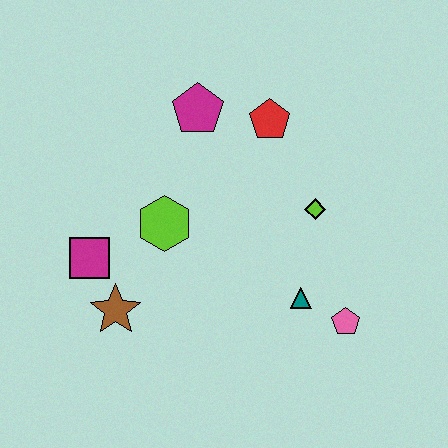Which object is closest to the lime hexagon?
The magenta square is closest to the lime hexagon.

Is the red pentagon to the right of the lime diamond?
No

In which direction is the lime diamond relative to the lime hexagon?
The lime diamond is to the right of the lime hexagon.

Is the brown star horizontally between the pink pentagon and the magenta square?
Yes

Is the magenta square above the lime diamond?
No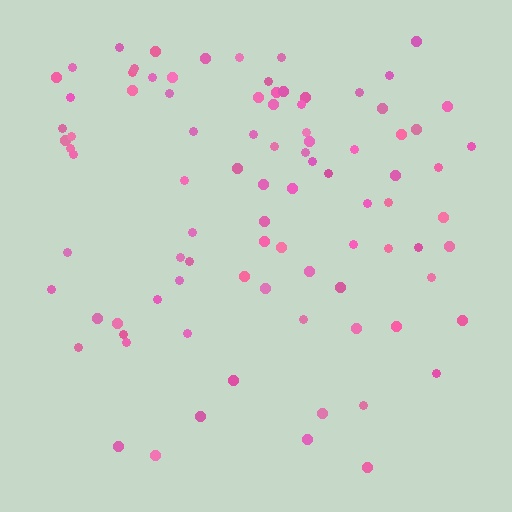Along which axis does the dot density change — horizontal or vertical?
Vertical.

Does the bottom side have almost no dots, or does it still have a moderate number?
Still a moderate number, just noticeably fewer than the top.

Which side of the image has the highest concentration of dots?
The top.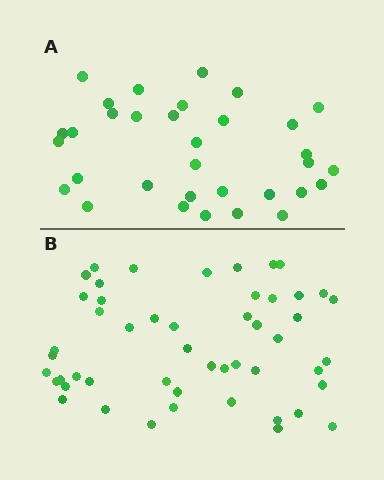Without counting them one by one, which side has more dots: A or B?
Region B (the bottom region) has more dots.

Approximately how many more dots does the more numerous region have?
Region B has approximately 15 more dots than region A.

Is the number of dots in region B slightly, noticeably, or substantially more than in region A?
Region B has substantially more. The ratio is roughly 1.5 to 1.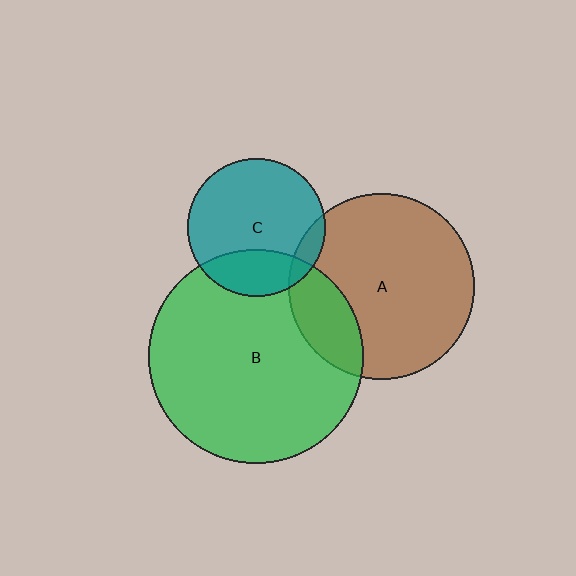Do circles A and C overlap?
Yes.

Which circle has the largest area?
Circle B (green).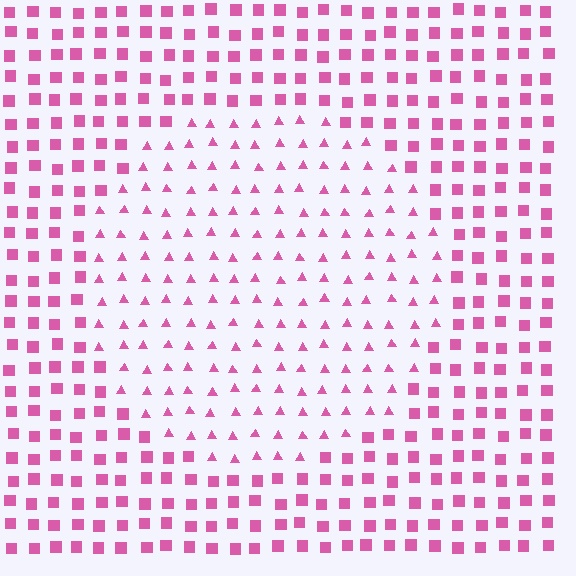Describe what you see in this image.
The image is filled with small pink elements arranged in a uniform grid. A circle-shaped region contains triangles, while the surrounding area contains squares. The boundary is defined purely by the change in element shape.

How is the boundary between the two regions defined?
The boundary is defined by a change in element shape: triangles inside vs. squares outside. All elements share the same color and spacing.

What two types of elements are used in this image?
The image uses triangles inside the circle region and squares outside it.